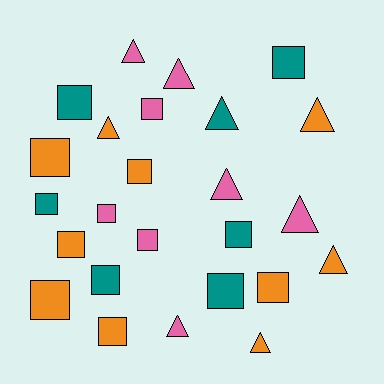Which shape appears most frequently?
Square, with 15 objects.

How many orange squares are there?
There are 6 orange squares.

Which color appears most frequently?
Orange, with 10 objects.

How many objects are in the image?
There are 25 objects.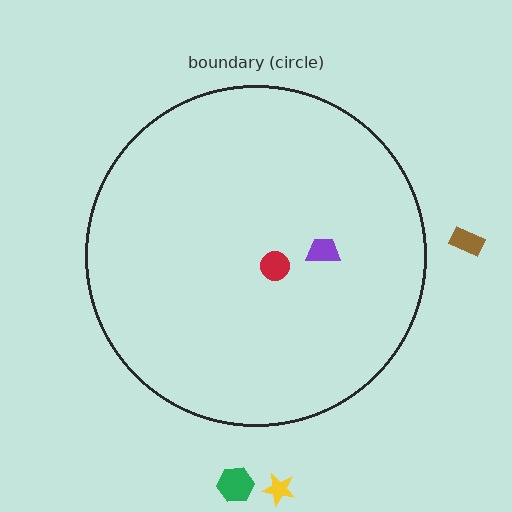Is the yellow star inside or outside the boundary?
Outside.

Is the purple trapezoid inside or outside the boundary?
Inside.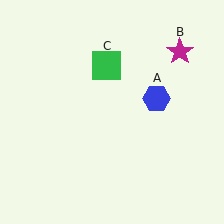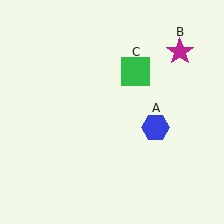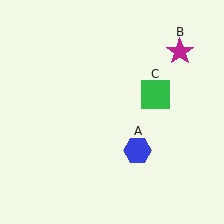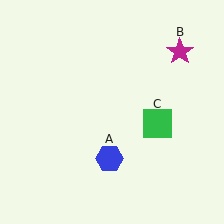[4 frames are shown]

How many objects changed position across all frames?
2 objects changed position: blue hexagon (object A), green square (object C).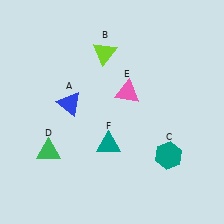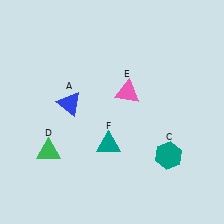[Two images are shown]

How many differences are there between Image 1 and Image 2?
There is 1 difference between the two images.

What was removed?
The lime triangle (B) was removed in Image 2.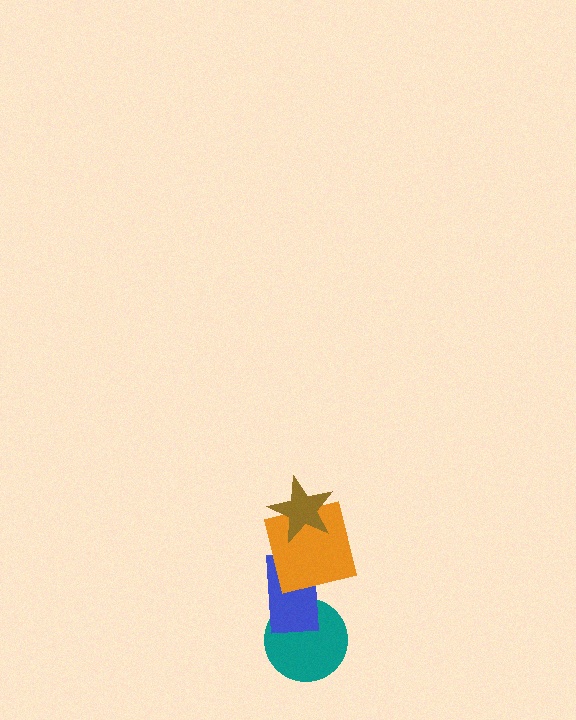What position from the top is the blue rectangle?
The blue rectangle is 3rd from the top.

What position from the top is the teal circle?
The teal circle is 4th from the top.